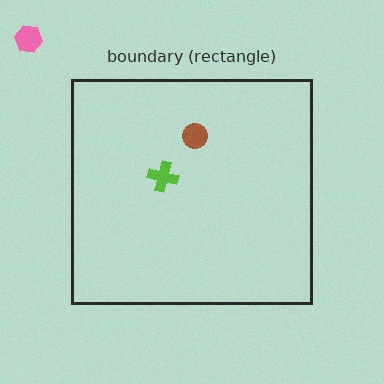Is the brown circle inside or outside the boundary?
Inside.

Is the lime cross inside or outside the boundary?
Inside.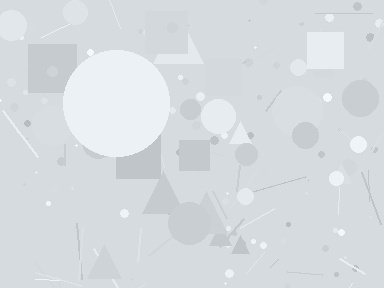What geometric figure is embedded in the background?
A circle is embedded in the background.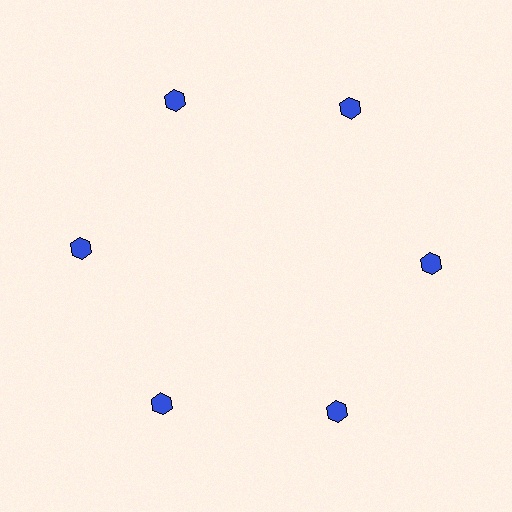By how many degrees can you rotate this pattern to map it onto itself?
The pattern maps onto itself every 60 degrees of rotation.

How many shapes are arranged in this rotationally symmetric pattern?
There are 6 shapes, arranged in 6 groups of 1.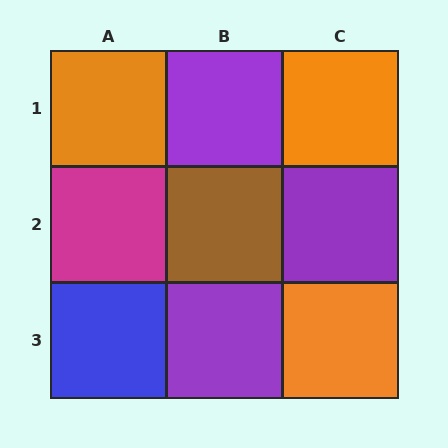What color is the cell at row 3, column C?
Orange.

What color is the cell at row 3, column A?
Blue.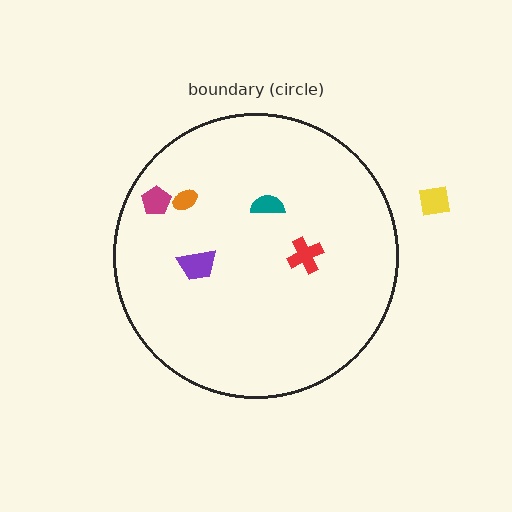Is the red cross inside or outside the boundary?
Inside.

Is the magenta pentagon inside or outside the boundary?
Inside.